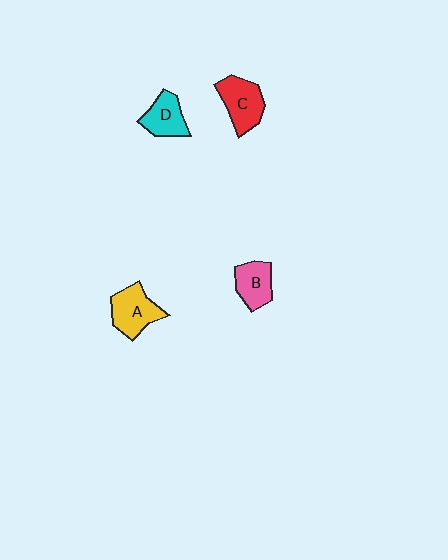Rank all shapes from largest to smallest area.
From largest to smallest: C (red), A (yellow), D (cyan), B (pink).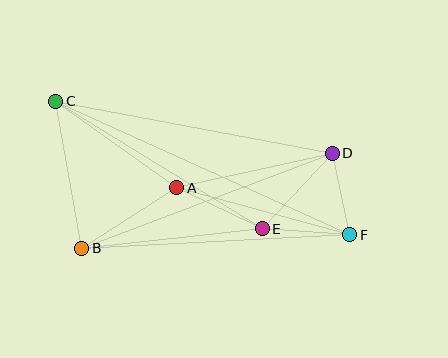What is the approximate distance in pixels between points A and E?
The distance between A and E is approximately 95 pixels.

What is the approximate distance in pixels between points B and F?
The distance between B and F is approximately 268 pixels.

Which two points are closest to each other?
Points D and F are closest to each other.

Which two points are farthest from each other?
Points C and F are farthest from each other.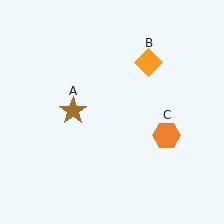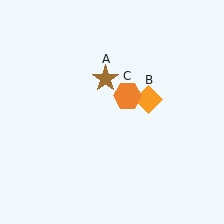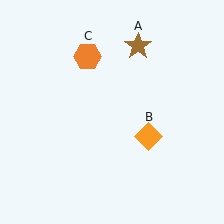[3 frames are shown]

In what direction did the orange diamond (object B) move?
The orange diamond (object B) moved down.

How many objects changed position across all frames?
3 objects changed position: brown star (object A), orange diamond (object B), orange hexagon (object C).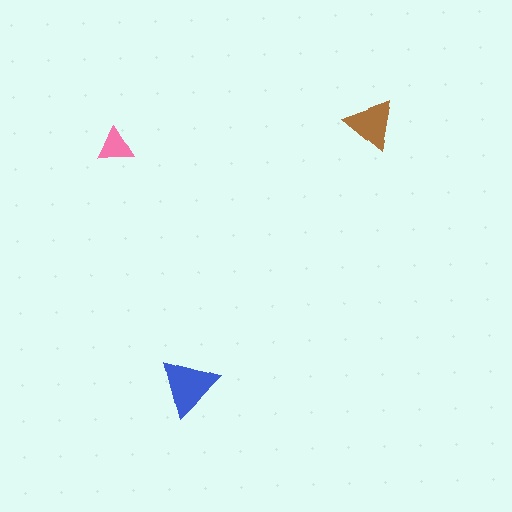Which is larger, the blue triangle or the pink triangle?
The blue one.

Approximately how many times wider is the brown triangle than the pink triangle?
About 1.5 times wider.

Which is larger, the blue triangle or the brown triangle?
The blue one.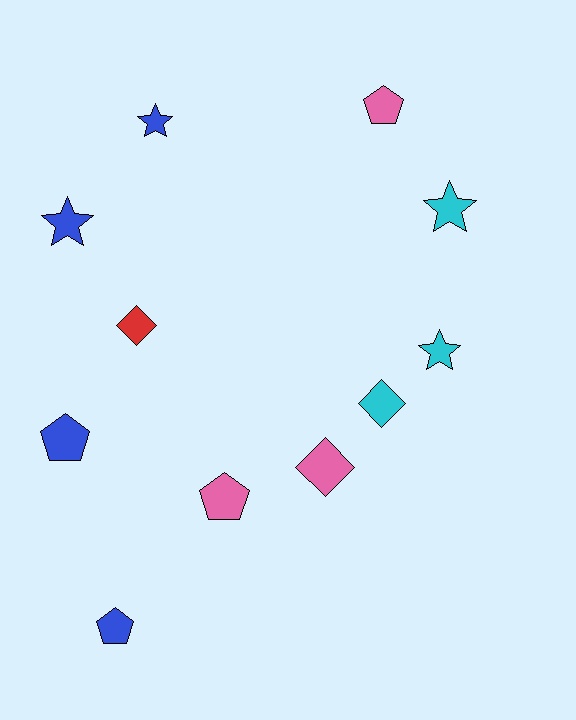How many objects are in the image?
There are 11 objects.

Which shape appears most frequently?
Pentagon, with 4 objects.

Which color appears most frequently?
Blue, with 4 objects.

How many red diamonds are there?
There is 1 red diamond.